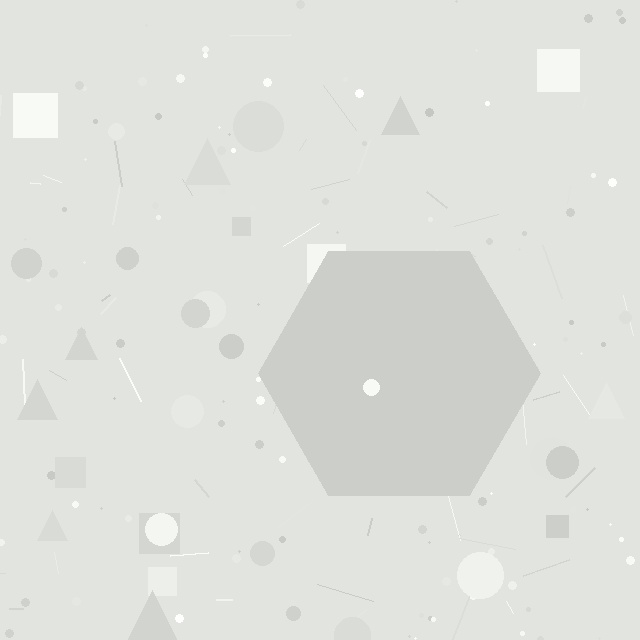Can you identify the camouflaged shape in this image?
The camouflaged shape is a hexagon.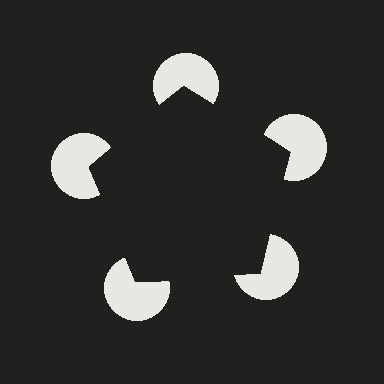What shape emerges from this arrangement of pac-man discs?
An illusory pentagon — its edges are inferred from the aligned wedge cuts in the pac-man discs, not physically drawn.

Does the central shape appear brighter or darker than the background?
It typically appears slightly darker than the background, even though no actual brightness change is drawn.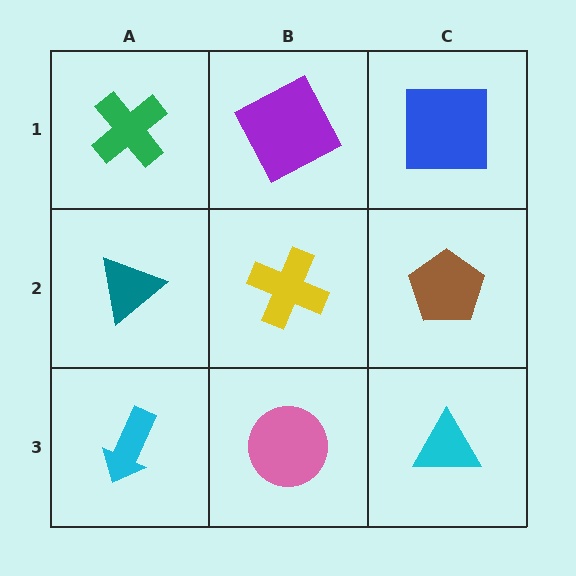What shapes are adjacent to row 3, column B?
A yellow cross (row 2, column B), a cyan arrow (row 3, column A), a cyan triangle (row 3, column C).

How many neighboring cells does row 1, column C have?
2.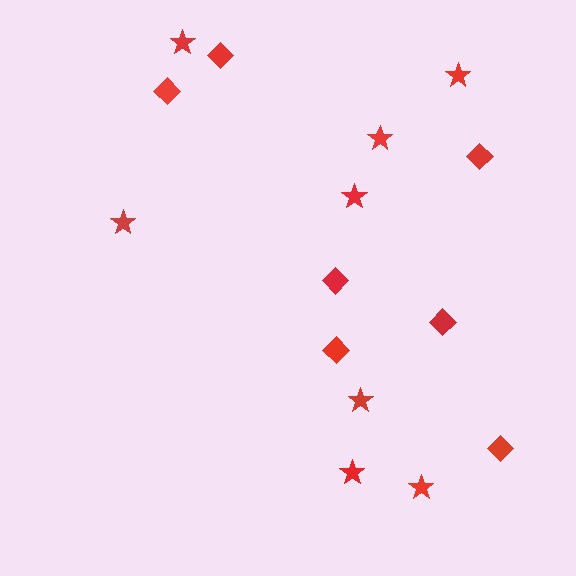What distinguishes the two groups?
There are 2 groups: one group of stars (8) and one group of diamonds (7).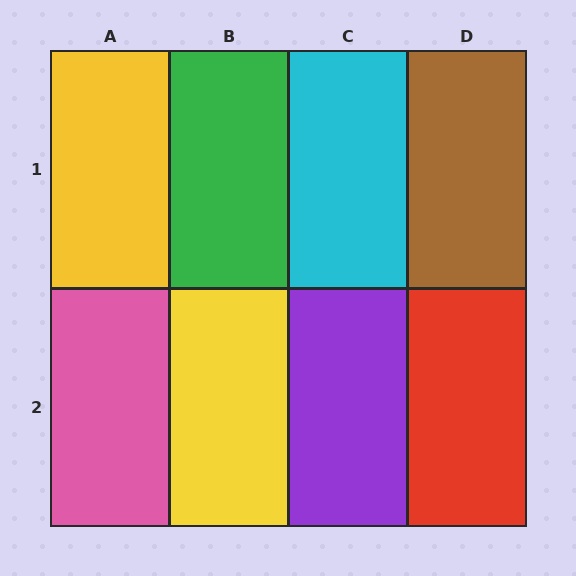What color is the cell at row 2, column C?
Purple.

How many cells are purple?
1 cell is purple.